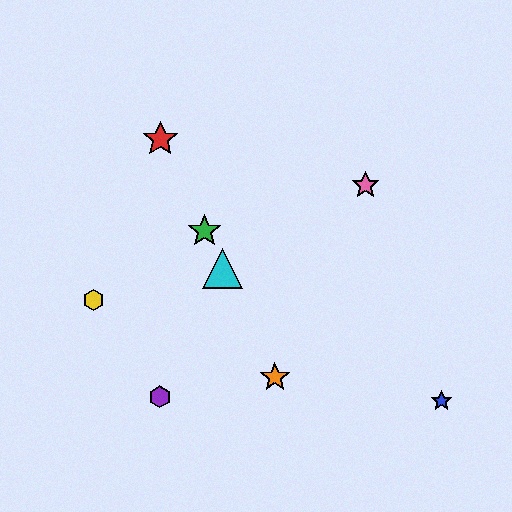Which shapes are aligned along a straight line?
The red star, the green star, the orange star, the cyan triangle are aligned along a straight line.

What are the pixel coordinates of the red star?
The red star is at (160, 139).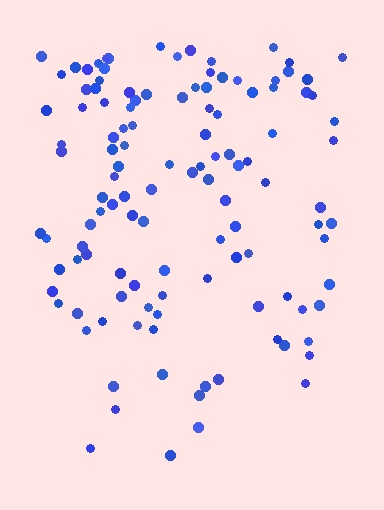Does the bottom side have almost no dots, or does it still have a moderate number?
Still a moderate number, just noticeably fewer than the top.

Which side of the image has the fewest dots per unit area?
The bottom.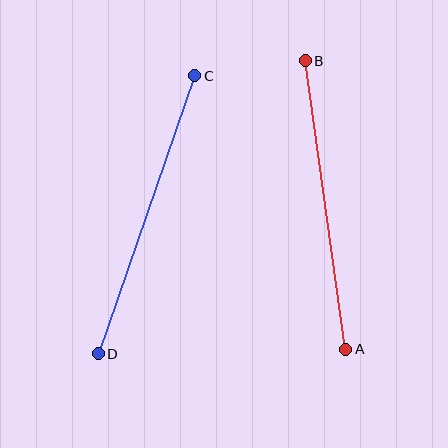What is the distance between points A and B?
The distance is approximately 291 pixels.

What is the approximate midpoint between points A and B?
The midpoint is at approximately (326, 205) pixels.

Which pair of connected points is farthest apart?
Points C and D are farthest apart.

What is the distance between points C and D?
The distance is approximately 295 pixels.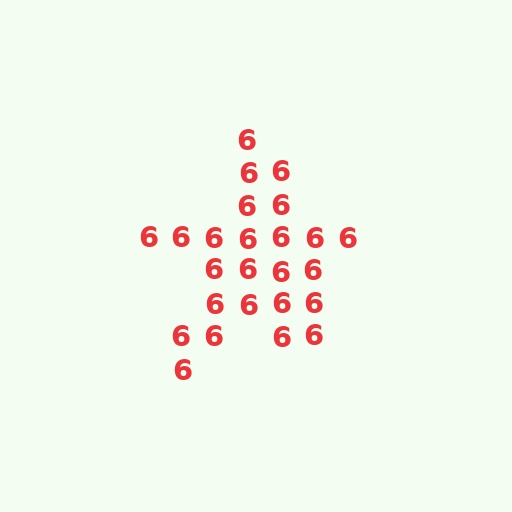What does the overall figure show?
The overall figure shows a star.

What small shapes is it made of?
It is made of small digit 6's.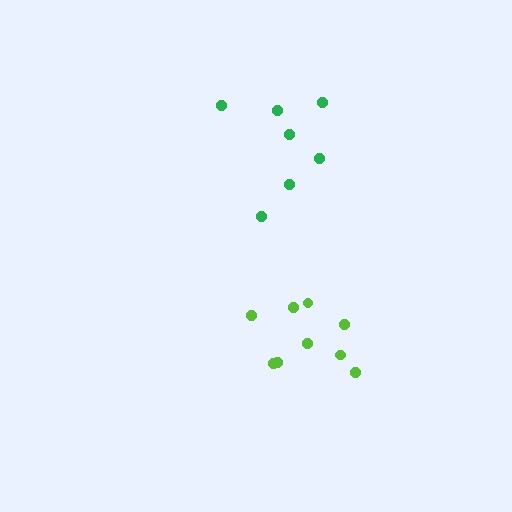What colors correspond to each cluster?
The clusters are colored: lime, green.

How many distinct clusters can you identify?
There are 2 distinct clusters.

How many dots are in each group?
Group 1: 9 dots, Group 2: 7 dots (16 total).